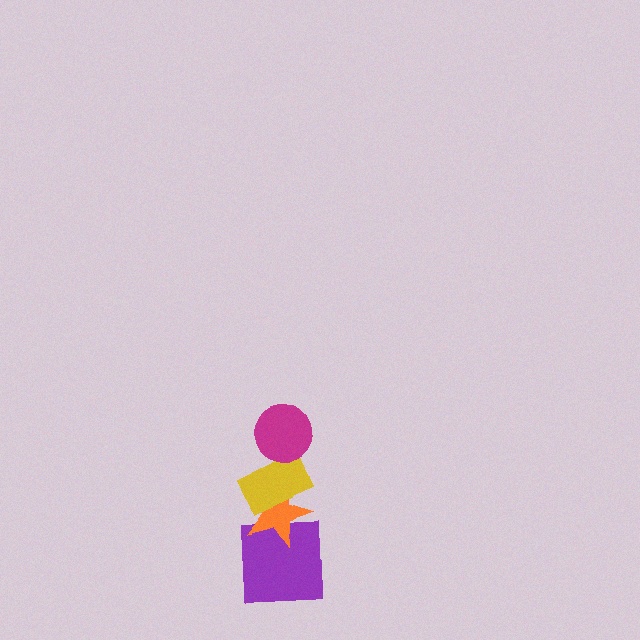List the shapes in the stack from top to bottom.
From top to bottom: the magenta circle, the yellow rectangle, the orange star, the purple square.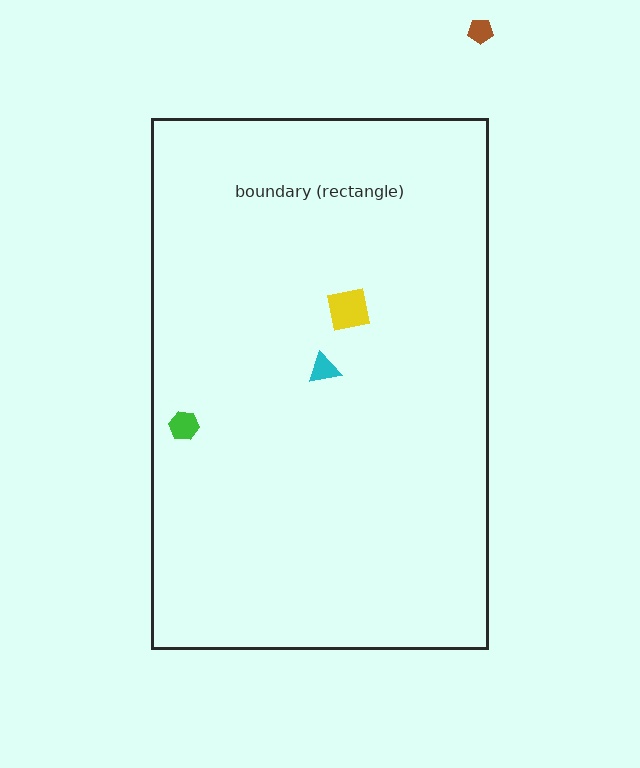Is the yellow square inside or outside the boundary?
Inside.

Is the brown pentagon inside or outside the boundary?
Outside.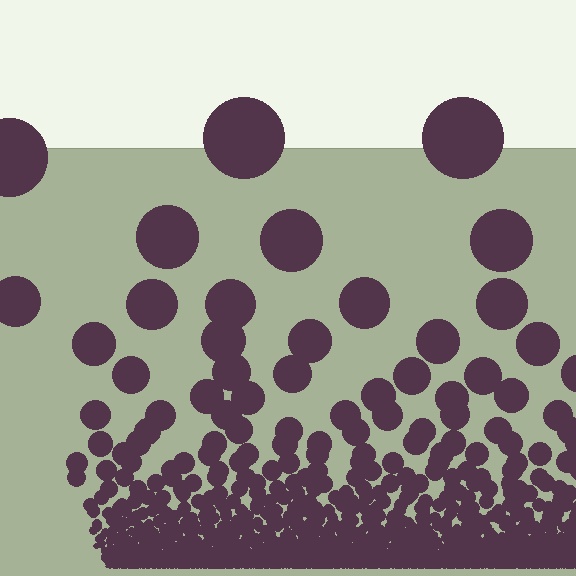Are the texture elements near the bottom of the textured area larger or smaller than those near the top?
Smaller. The gradient is inverted — elements near the bottom are smaller and denser.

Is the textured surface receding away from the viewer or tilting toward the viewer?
The surface appears to tilt toward the viewer. Texture elements get larger and sparser toward the top.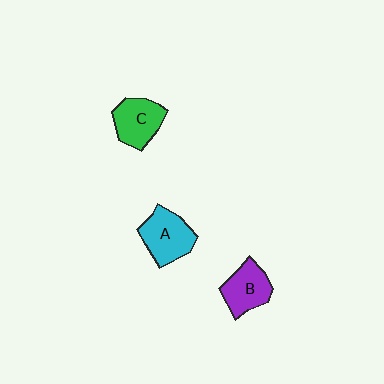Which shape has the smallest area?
Shape B (purple).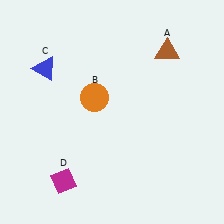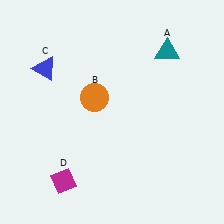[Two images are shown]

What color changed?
The triangle (A) changed from brown in Image 1 to teal in Image 2.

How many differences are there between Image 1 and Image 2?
There is 1 difference between the two images.